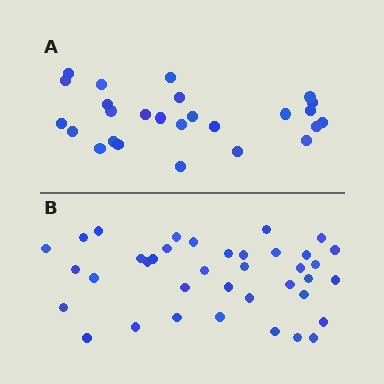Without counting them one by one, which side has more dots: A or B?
Region B (the bottom region) has more dots.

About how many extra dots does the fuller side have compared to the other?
Region B has roughly 12 or so more dots than region A.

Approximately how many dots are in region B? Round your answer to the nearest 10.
About 40 dots. (The exact count is 38, which rounds to 40.)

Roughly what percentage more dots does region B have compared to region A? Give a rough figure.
About 45% more.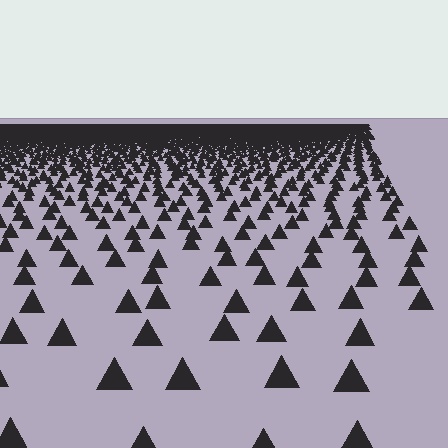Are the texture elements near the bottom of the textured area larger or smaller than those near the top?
Larger. Near the bottom, elements are closer to the viewer and appear at a bigger on-screen size.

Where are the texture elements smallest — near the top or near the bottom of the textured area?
Near the top.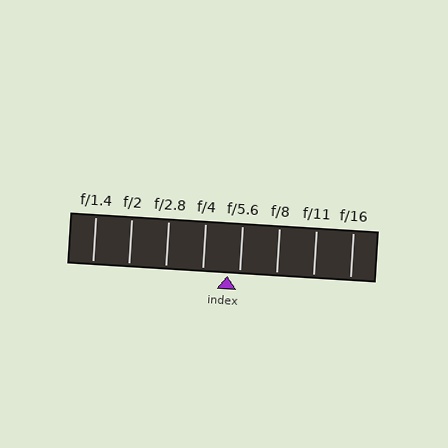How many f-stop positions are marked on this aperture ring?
There are 8 f-stop positions marked.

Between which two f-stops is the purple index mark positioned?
The index mark is between f/4 and f/5.6.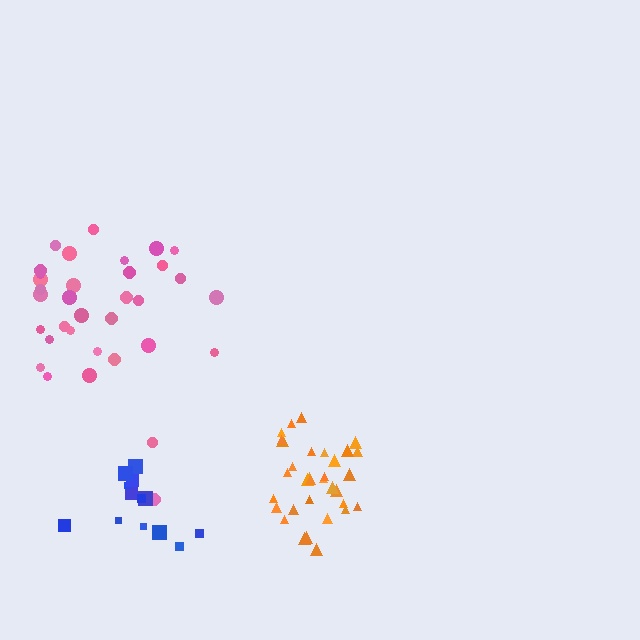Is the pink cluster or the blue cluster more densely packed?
Blue.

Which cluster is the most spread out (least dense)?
Pink.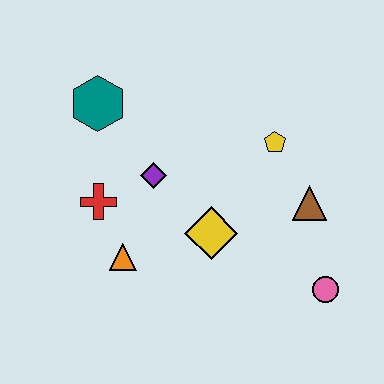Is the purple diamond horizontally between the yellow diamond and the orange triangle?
Yes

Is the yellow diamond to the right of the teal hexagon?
Yes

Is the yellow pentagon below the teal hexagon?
Yes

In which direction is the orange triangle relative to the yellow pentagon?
The orange triangle is to the left of the yellow pentagon.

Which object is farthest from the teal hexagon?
The pink circle is farthest from the teal hexagon.